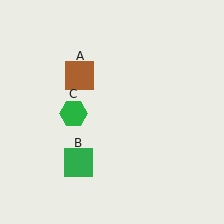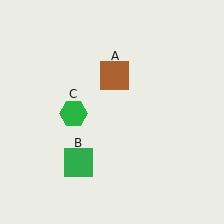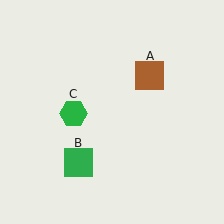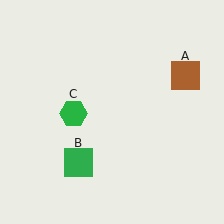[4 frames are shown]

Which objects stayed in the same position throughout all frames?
Green square (object B) and green hexagon (object C) remained stationary.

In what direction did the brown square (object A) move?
The brown square (object A) moved right.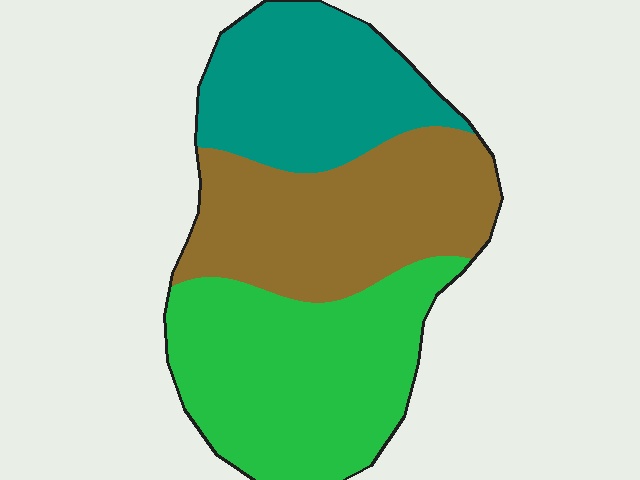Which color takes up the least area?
Teal, at roughly 25%.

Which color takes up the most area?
Green, at roughly 40%.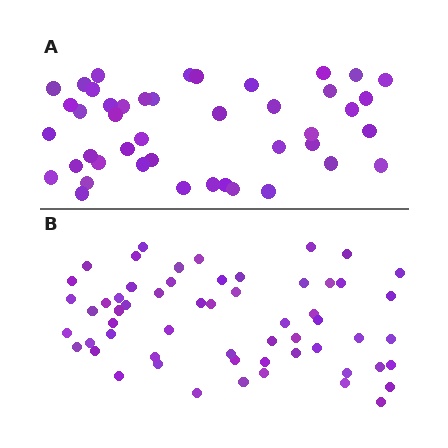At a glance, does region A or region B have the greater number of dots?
Region B (the bottom region) has more dots.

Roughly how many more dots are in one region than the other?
Region B has approximately 15 more dots than region A.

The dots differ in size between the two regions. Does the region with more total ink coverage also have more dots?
No. Region A has more total ink coverage because its dots are larger, but region B actually contains more individual dots. Total area can be misleading — the number of items is what matters here.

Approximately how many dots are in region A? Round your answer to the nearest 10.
About 40 dots. (The exact count is 44, which rounds to 40.)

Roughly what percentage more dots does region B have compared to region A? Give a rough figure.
About 30% more.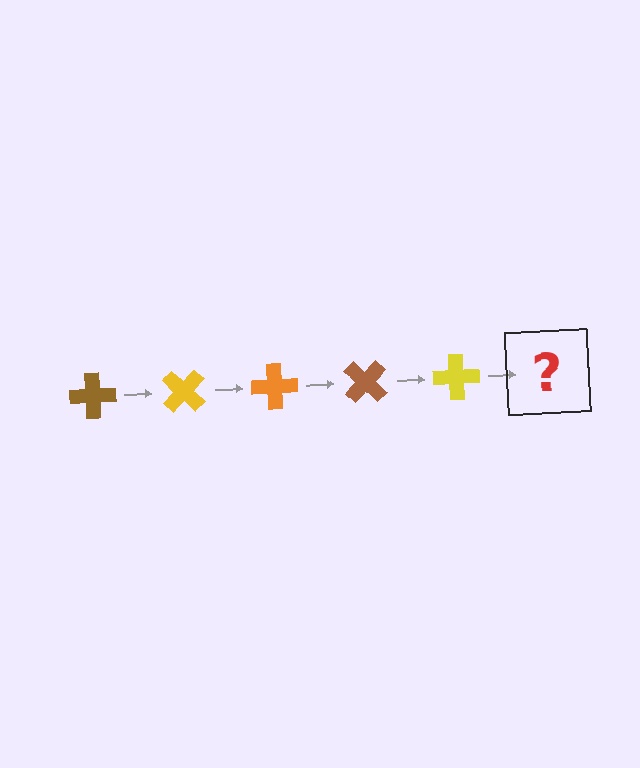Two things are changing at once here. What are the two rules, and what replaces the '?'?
The two rules are that it rotates 45 degrees each step and the color cycles through brown, yellow, and orange. The '?' should be an orange cross, rotated 225 degrees from the start.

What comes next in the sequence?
The next element should be an orange cross, rotated 225 degrees from the start.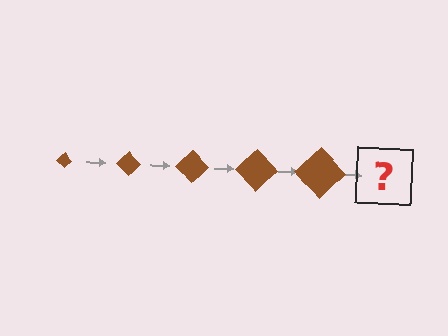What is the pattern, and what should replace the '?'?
The pattern is that the diamond gets progressively larger each step. The '?' should be a brown diamond, larger than the previous one.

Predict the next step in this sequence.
The next step is a brown diamond, larger than the previous one.